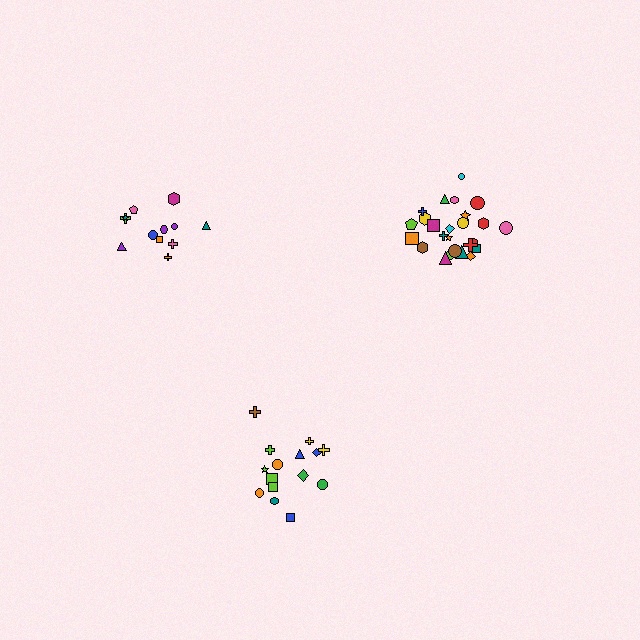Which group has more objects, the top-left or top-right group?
The top-right group.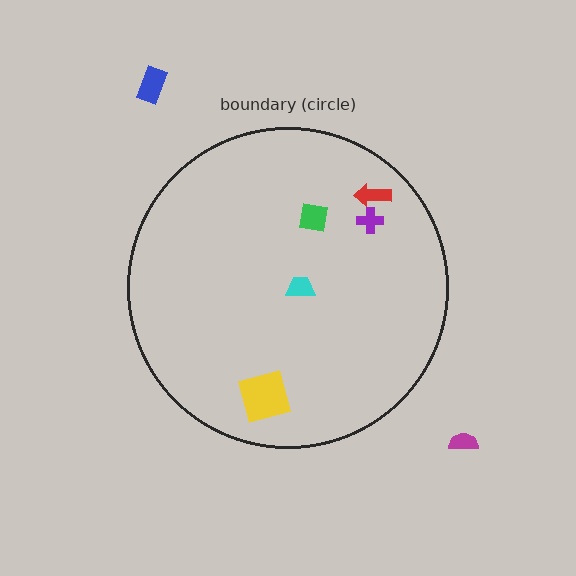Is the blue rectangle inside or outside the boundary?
Outside.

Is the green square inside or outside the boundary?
Inside.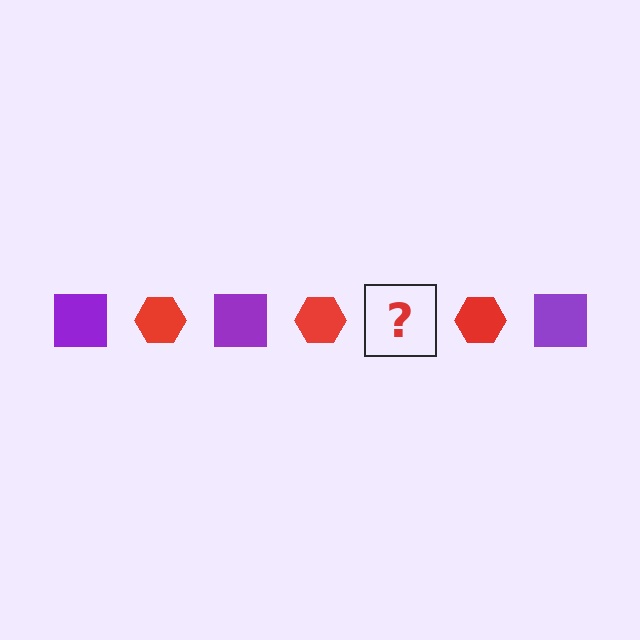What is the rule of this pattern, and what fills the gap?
The rule is that the pattern alternates between purple square and red hexagon. The gap should be filled with a purple square.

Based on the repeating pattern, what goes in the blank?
The blank should be a purple square.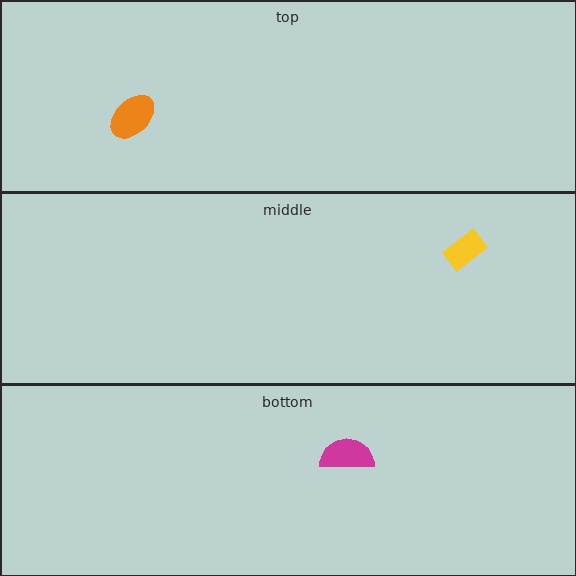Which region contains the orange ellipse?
The top region.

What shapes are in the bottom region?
The magenta semicircle.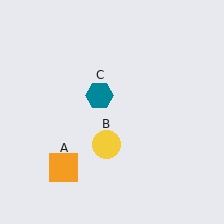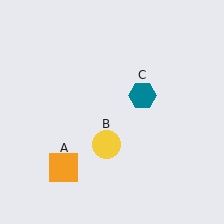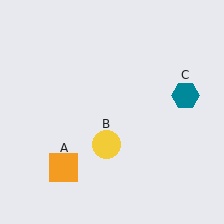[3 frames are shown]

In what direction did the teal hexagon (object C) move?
The teal hexagon (object C) moved right.